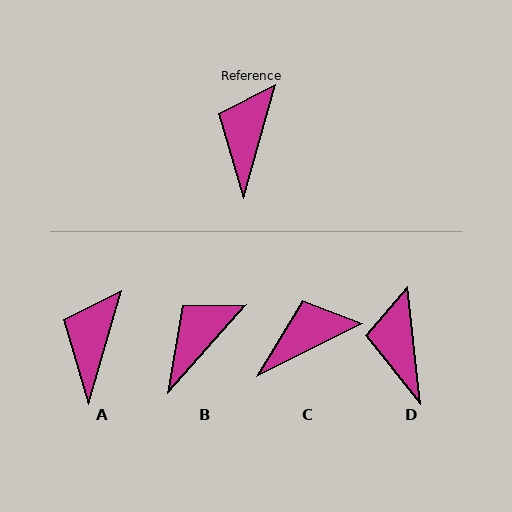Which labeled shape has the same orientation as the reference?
A.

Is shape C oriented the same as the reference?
No, it is off by about 48 degrees.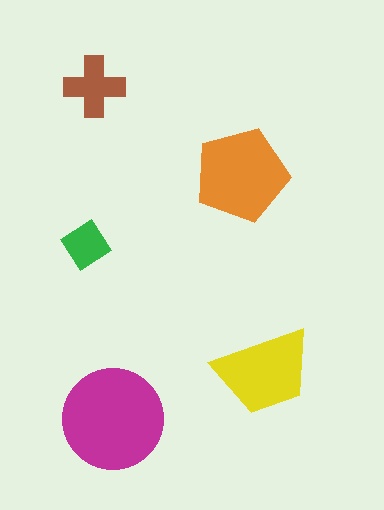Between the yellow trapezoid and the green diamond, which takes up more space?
The yellow trapezoid.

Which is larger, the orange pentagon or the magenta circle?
The magenta circle.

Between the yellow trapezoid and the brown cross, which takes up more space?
The yellow trapezoid.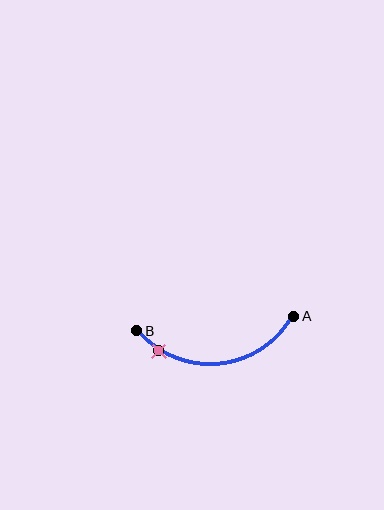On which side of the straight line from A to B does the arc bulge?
The arc bulges below the straight line connecting A and B.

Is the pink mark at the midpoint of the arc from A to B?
No. The pink mark lies on the arc but is closer to endpoint B. The arc midpoint would be at the point on the curve equidistant along the arc from both A and B.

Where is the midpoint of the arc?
The arc midpoint is the point on the curve farthest from the straight line joining A and B. It sits below that line.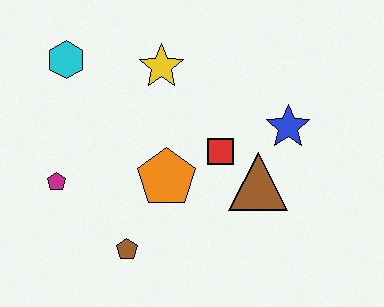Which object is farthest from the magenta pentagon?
The blue star is farthest from the magenta pentagon.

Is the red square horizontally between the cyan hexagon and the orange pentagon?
No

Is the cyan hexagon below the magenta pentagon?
No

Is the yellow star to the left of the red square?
Yes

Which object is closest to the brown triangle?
The red square is closest to the brown triangle.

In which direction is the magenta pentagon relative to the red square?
The magenta pentagon is to the left of the red square.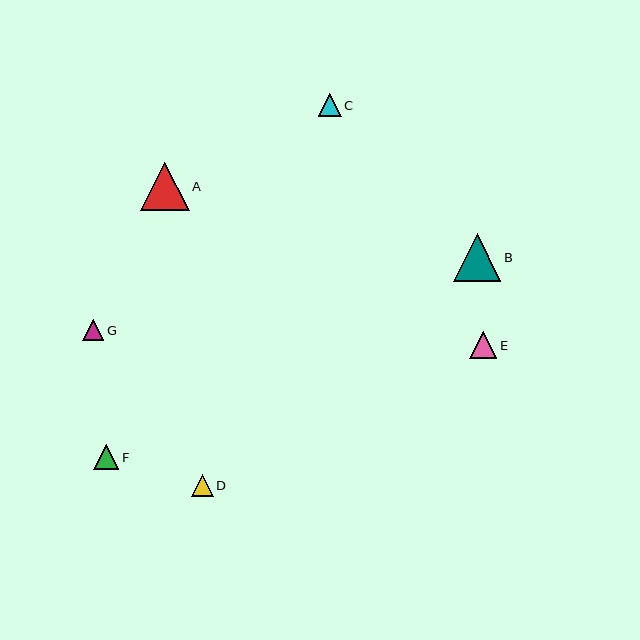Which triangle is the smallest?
Triangle G is the smallest with a size of approximately 21 pixels.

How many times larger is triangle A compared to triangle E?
Triangle A is approximately 1.8 times the size of triangle E.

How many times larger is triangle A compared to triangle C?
Triangle A is approximately 2.1 times the size of triangle C.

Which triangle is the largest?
Triangle A is the largest with a size of approximately 49 pixels.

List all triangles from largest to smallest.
From largest to smallest: A, B, E, F, C, D, G.